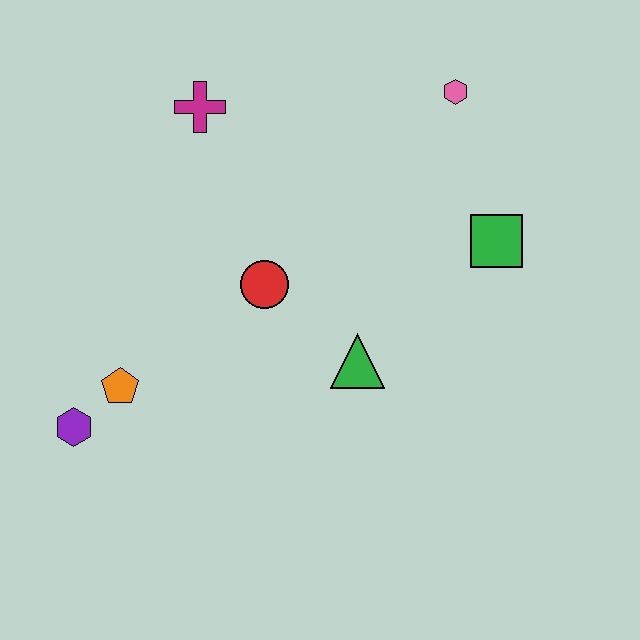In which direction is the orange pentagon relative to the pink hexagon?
The orange pentagon is to the left of the pink hexagon.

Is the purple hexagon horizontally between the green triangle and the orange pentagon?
No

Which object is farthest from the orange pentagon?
The pink hexagon is farthest from the orange pentagon.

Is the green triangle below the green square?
Yes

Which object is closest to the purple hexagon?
The orange pentagon is closest to the purple hexagon.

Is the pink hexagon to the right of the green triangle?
Yes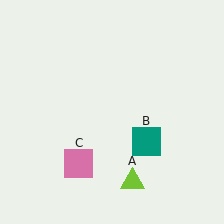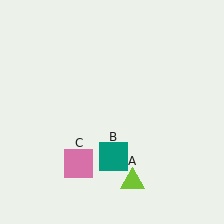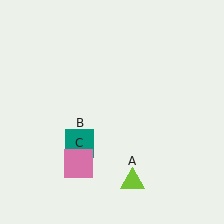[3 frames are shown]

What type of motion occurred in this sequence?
The teal square (object B) rotated clockwise around the center of the scene.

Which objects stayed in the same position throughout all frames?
Lime triangle (object A) and pink square (object C) remained stationary.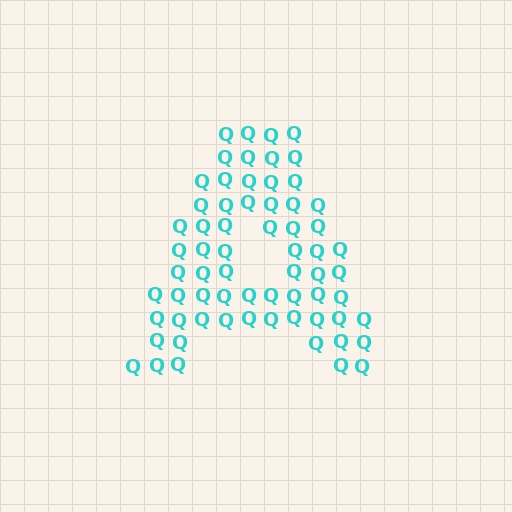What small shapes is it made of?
It is made of small letter Q's.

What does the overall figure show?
The overall figure shows the letter A.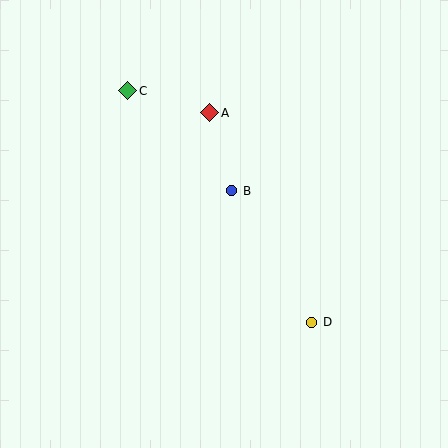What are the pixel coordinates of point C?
Point C is at (128, 91).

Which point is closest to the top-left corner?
Point C is closest to the top-left corner.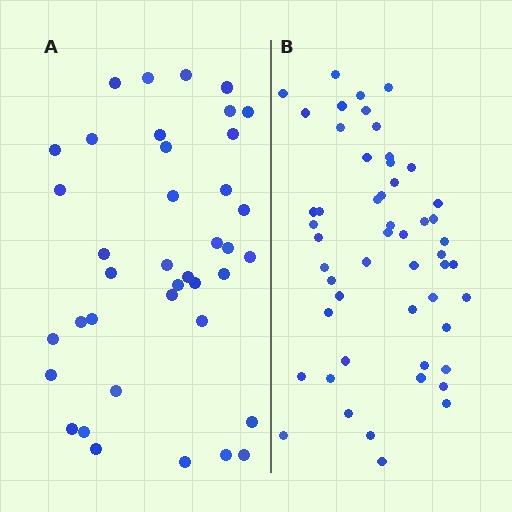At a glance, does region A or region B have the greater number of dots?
Region B (the right region) has more dots.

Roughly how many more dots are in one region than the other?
Region B has approximately 15 more dots than region A.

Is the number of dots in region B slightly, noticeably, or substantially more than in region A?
Region B has noticeably more, but not dramatically so. The ratio is roughly 1.3 to 1.